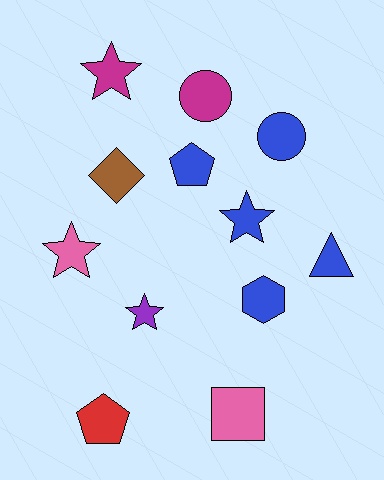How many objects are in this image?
There are 12 objects.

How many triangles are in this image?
There is 1 triangle.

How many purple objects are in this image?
There is 1 purple object.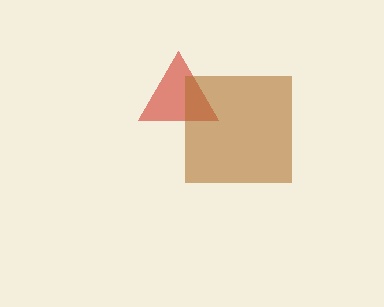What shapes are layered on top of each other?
The layered shapes are: a red triangle, a brown square.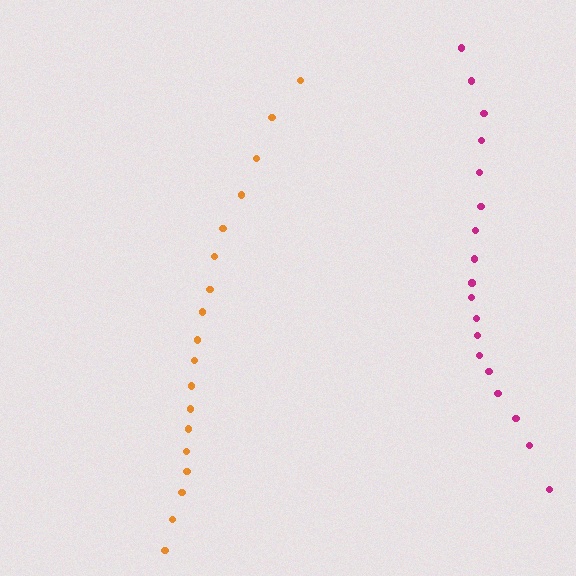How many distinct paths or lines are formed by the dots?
There are 2 distinct paths.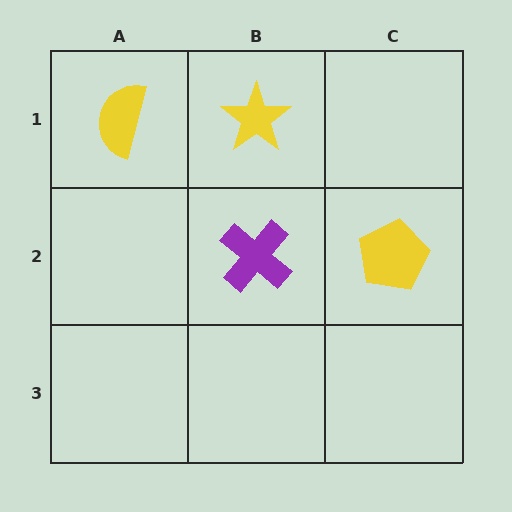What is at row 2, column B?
A purple cross.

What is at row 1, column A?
A yellow semicircle.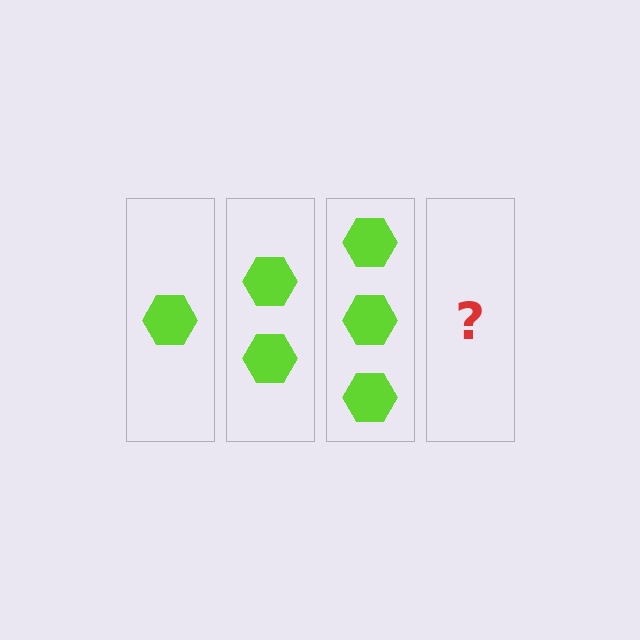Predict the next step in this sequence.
The next step is 4 hexagons.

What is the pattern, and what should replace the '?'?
The pattern is that each step adds one more hexagon. The '?' should be 4 hexagons.